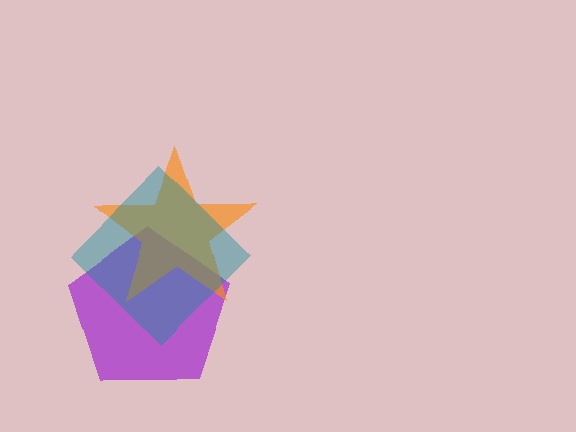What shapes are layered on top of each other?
The layered shapes are: a purple pentagon, an orange star, a teal diamond.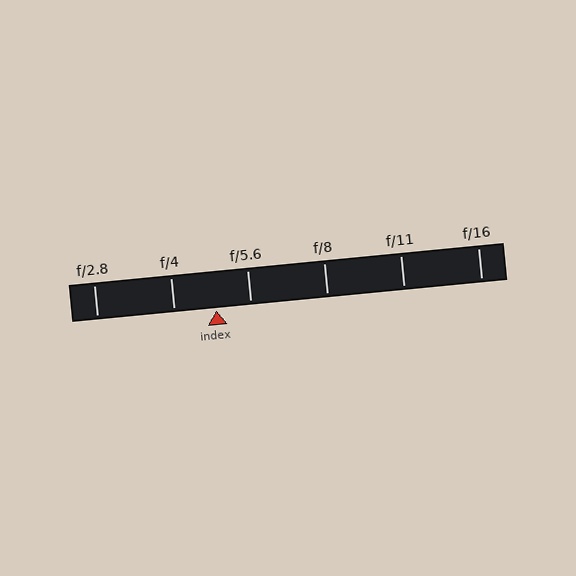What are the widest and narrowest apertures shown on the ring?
The widest aperture shown is f/2.8 and the narrowest is f/16.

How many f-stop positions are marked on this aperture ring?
There are 6 f-stop positions marked.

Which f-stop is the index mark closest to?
The index mark is closest to f/5.6.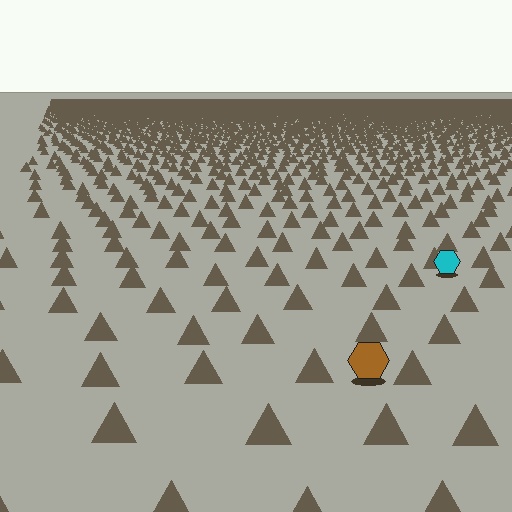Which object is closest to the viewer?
The brown hexagon is closest. The texture marks near it are larger and more spread out.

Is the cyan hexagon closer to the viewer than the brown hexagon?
No. The brown hexagon is closer — you can tell from the texture gradient: the ground texture is coarser near it.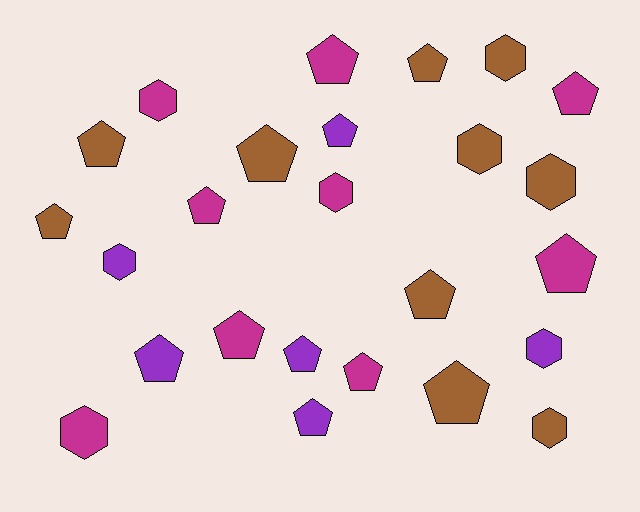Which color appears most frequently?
Brown, with 10 objects.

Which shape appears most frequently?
Pentagon, with 16 objects.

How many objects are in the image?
There are 25 objects.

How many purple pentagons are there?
There are 4 purple pentagons.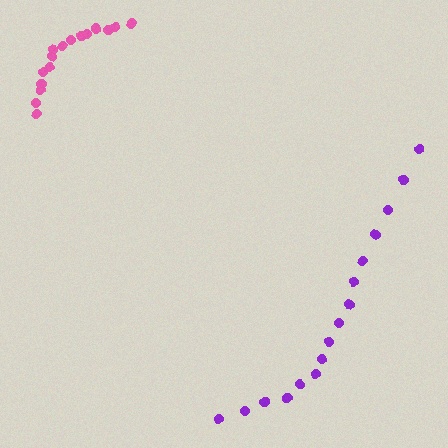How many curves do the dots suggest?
There are 2 distinct paths.